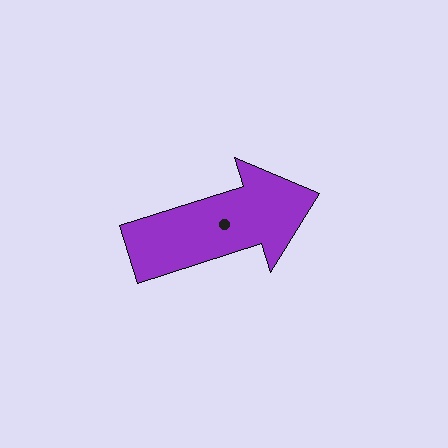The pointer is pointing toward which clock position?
Roughly 2 o'clock.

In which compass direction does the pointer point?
East.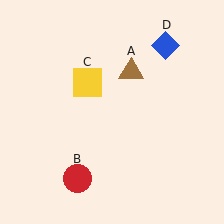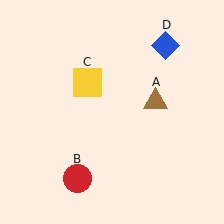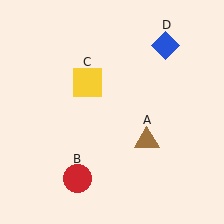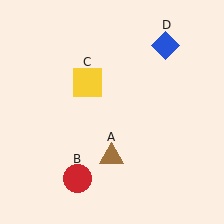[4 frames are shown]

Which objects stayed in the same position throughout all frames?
Red circle (object B) and yellow square (object C) and blue diamond (object D) remained stationary.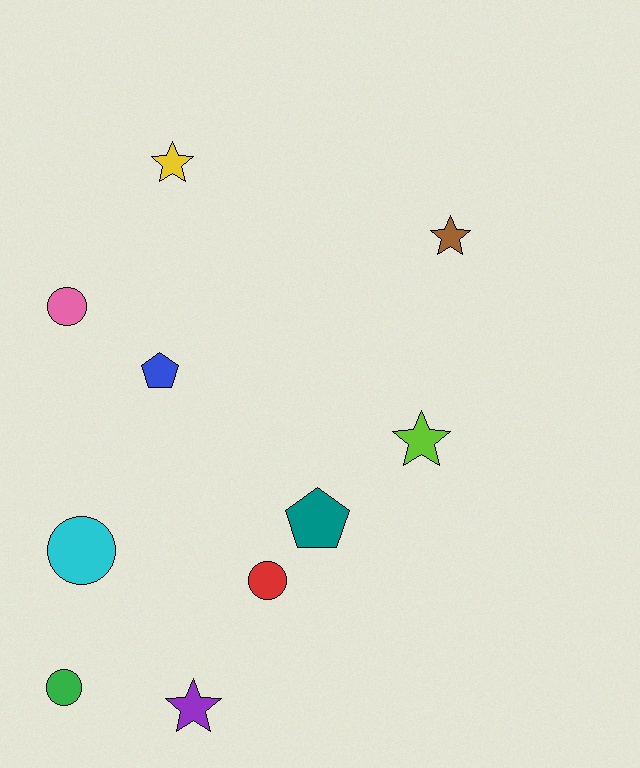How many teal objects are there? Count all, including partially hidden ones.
There is 1 teal object.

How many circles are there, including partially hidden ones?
There are 4 circles.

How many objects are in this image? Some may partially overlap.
There are 10 objects.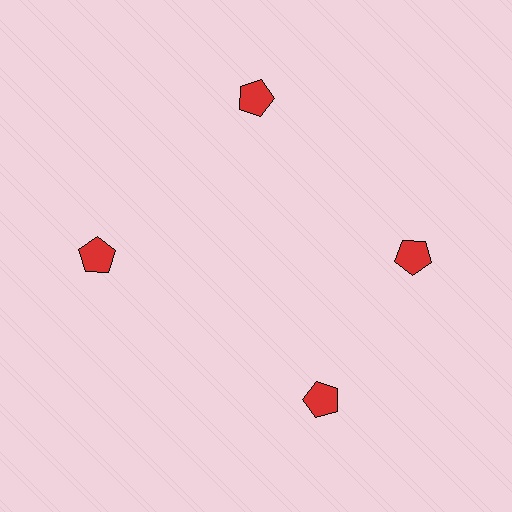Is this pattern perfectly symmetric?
No. The 4 red pentagons are arranged in a ring, but one element near the 6 o'clock position is rotated out of alignment along the ring, breaking the 4-fold rotational symmetry.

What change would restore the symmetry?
The symmetry would be restored by rotating it back into even spacing with its neighbors so that all 4 pentagons sit at equal angles and equal distance from the center.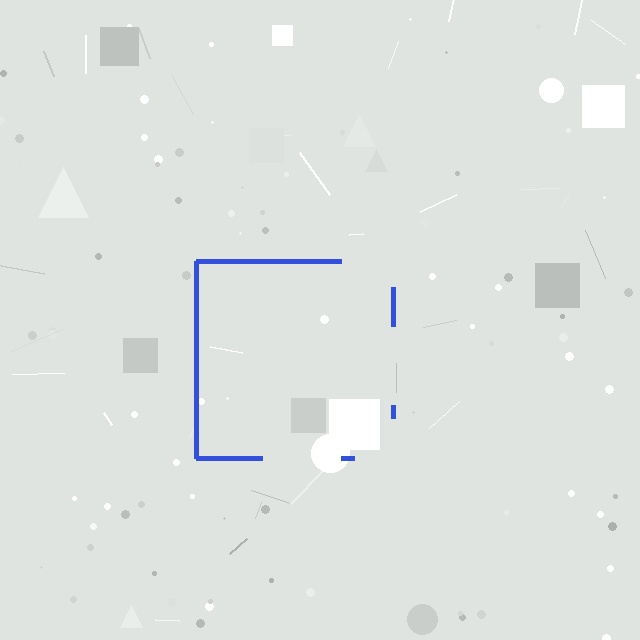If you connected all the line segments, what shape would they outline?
They would outline a square.